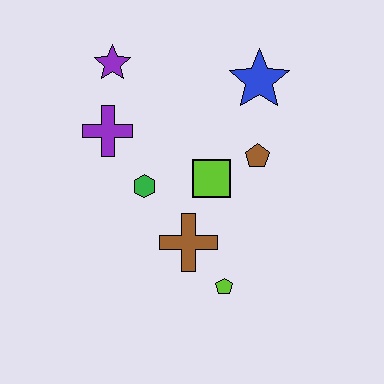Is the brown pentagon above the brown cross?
Yes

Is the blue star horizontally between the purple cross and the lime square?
No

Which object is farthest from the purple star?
The lime pentagon is farthest from the purple star.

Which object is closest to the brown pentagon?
The lime square is closest to the brown pentagon.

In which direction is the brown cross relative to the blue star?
The brown cross is below the blue star.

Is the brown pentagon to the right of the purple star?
Yes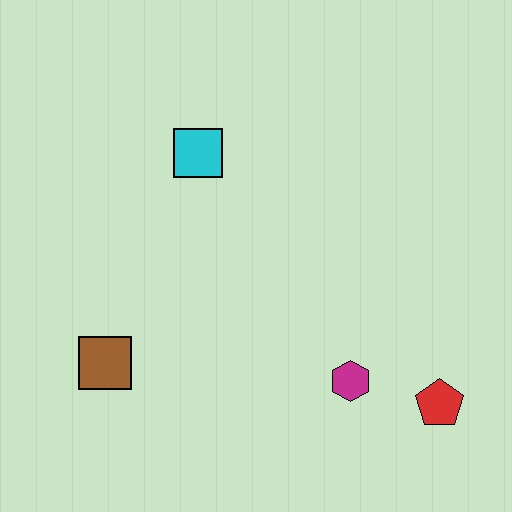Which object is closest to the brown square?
The cyan square is closest to the brown square.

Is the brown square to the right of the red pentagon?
No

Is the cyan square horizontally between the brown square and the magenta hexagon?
Yes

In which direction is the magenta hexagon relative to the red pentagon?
The magenta hexagon is to the left of the red pentagon.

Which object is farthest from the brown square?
The red pentagon is farthest from the brown square.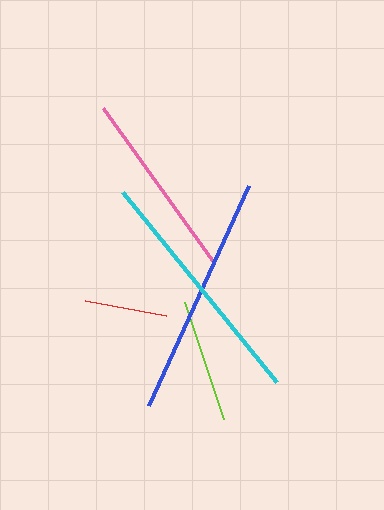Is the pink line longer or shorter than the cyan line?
The cyan line is longer than the pink line.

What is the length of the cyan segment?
The cyan segment is approximately 245 pixels long.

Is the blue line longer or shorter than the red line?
The blue line is longer than the red line.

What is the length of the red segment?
The red segment is approximately 83 pixels long.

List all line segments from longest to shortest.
From longest to shortest: cyan, blue, pink, lime, red.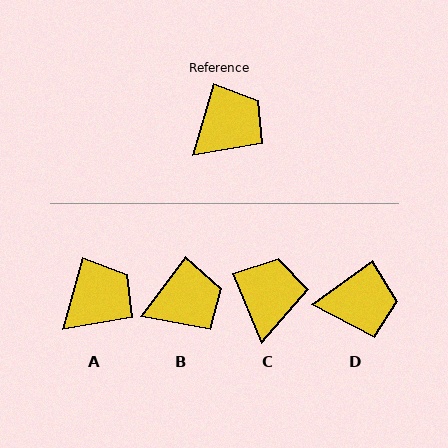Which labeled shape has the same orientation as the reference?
A.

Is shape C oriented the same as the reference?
No, it is off by about 39 degrees.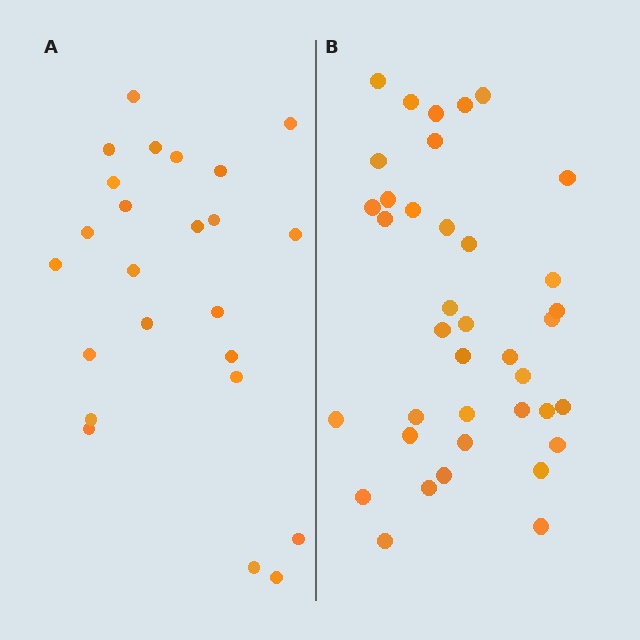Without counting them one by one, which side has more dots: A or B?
Region B (the right region) has more dots.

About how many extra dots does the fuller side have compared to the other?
Region B has approximately 15 more dots than region A.